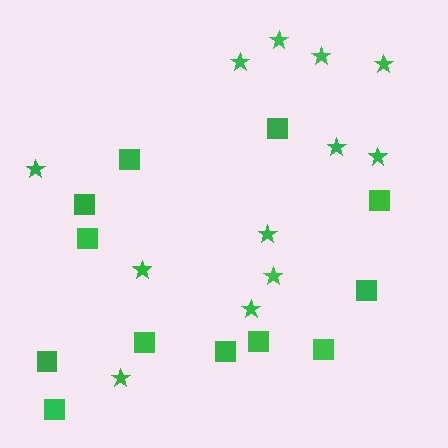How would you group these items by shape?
There are 2 groups: one group of stars (12) and one group of squares (12).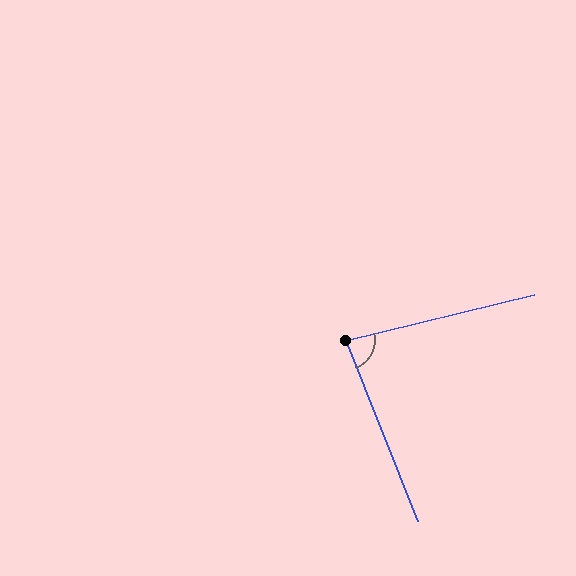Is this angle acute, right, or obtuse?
It is acute.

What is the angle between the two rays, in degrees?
Approximately 82 degrees.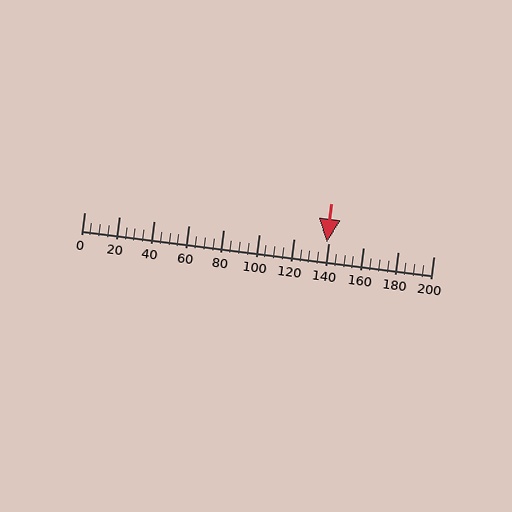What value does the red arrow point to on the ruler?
The red arrow points to approximately 139.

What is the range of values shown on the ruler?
The ruler shows values from 0 to 200.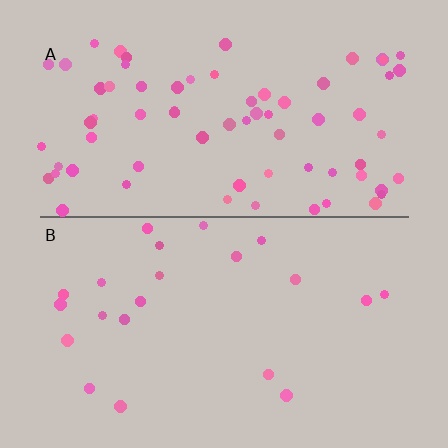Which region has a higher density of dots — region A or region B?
A (the top).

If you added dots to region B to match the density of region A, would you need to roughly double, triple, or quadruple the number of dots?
Approximately triple.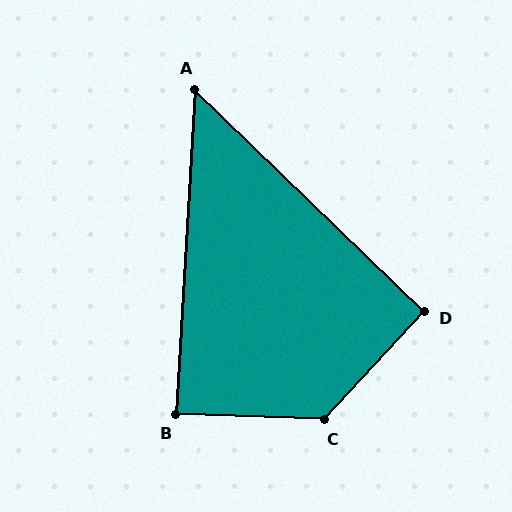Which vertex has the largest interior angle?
C, at approximately 131 degrees.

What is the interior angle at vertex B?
Approximately 89 degrees (approximately right).